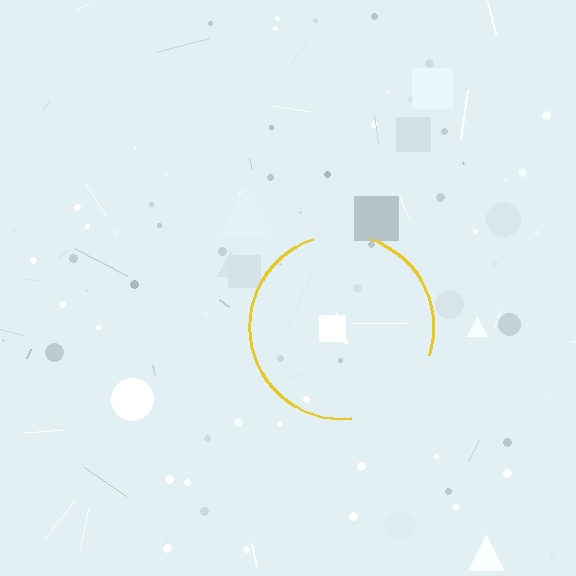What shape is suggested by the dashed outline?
The dashed outline suggests a circle.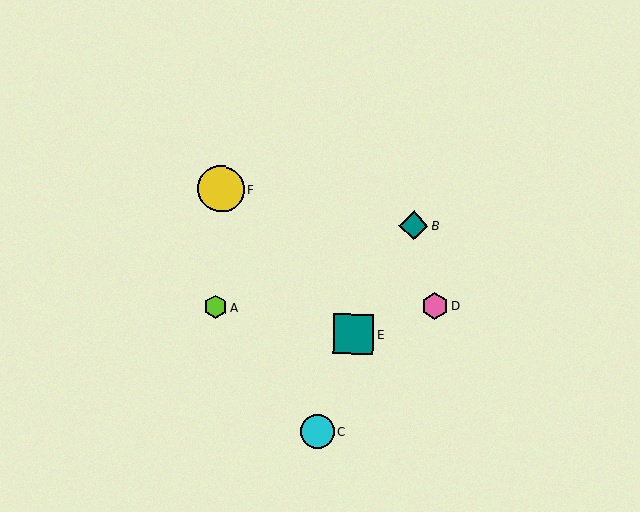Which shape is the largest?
The yellow circle (labeled F) is the largest.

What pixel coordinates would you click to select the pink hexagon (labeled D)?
Click at (435, 306) to select the pink hexagon D.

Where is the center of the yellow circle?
The center of the yellow circle is at (221, 189).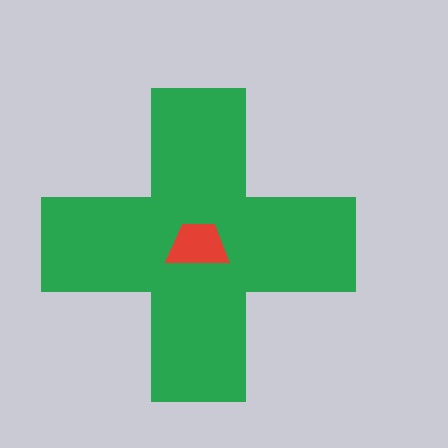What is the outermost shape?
The green cross.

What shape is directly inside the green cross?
The red trapezoid.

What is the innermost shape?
The red trapezoid.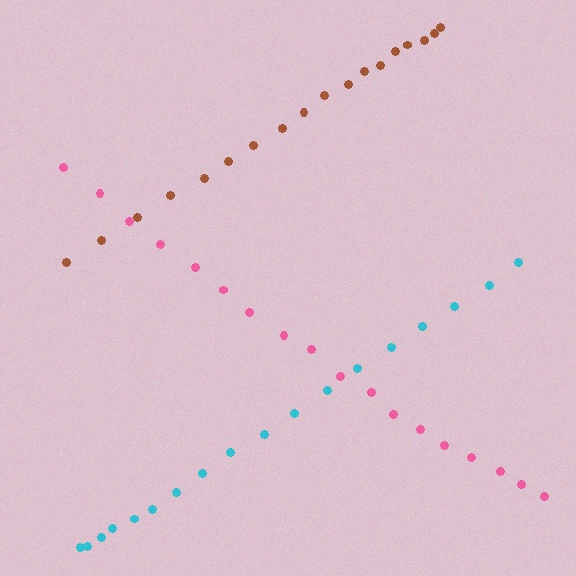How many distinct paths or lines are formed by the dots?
There are 3 distinct paths.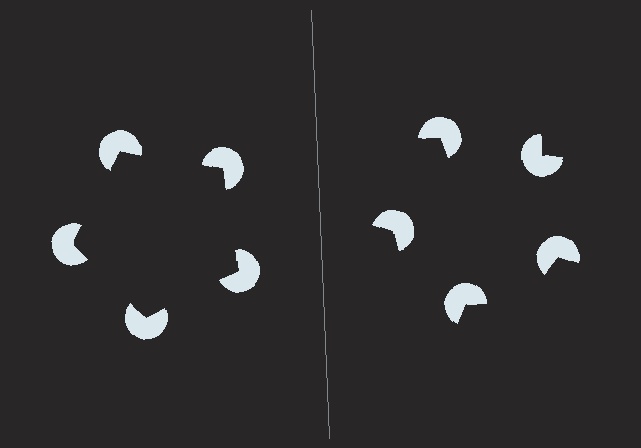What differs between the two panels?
The pac-man discs are positioned identically on both sides; only the wedge orientations differ. On the left they align to a pentagon; on the right they are misaligned.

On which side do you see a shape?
An illusory pentagon appears on the left side. On the right side the wedge cuts are rotated, so no coherent shape forms.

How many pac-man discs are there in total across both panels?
10 — 5 on each side.